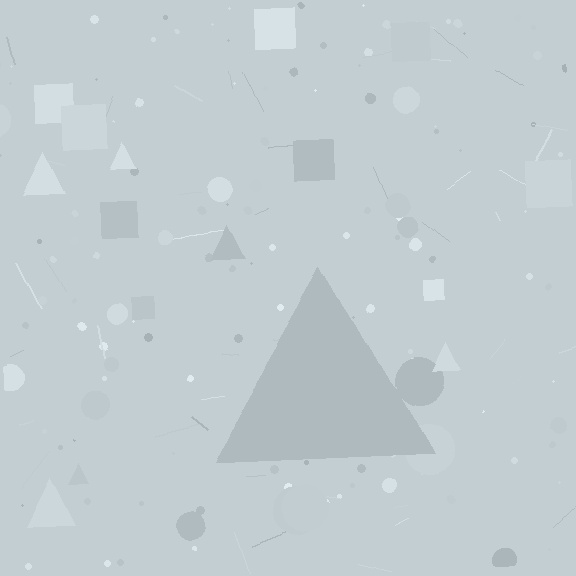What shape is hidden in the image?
A triangle is hidden in the image.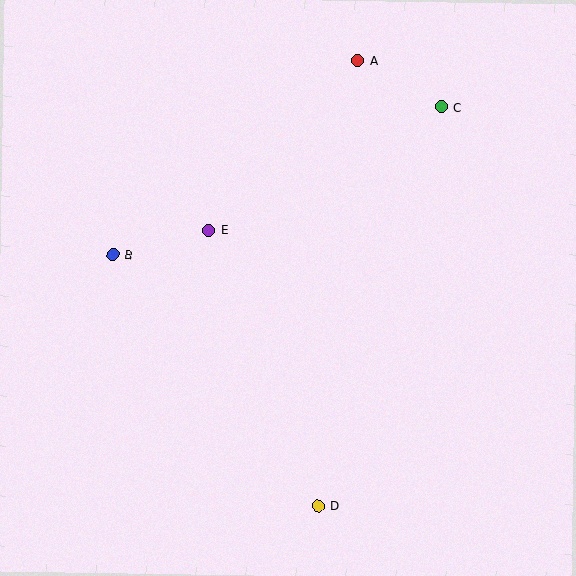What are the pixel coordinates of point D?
Point D is at (318, 506).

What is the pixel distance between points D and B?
The distance between D and B is 324 pixels.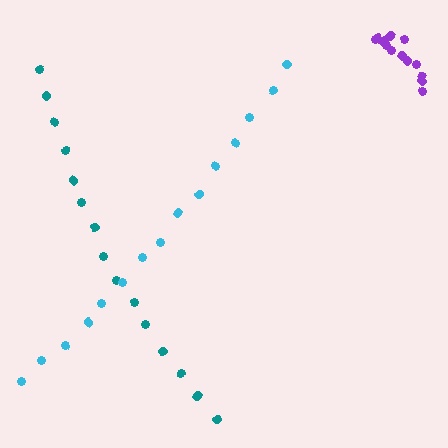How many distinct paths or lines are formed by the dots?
There are 3 distinct paths.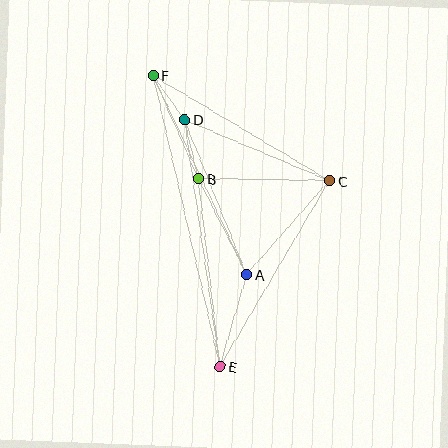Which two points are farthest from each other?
Points E and F are farthest from each other.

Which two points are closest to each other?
Points D and F are closest to each other.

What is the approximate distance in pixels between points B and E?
The distance between B and E is approximately 189 pixels.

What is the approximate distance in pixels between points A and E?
The distance between A and E is approximately 96 pixels.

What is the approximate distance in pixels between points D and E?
The distance between D and E is approximately 250 pixels.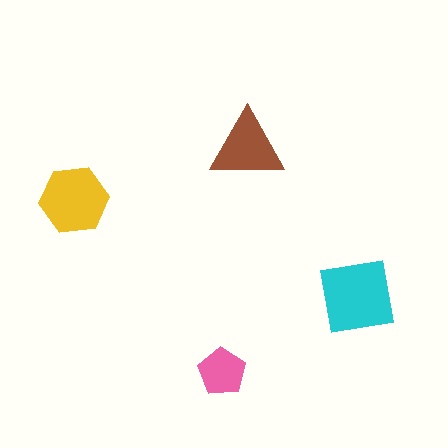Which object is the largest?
The cyan square.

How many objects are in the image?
There are 4 objects in the image.